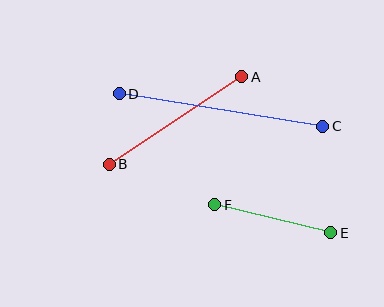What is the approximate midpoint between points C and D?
The midpoint is at approximately (221, 110) pixels.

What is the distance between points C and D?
The distance is approximately 206 pixels.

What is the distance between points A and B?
The distance is approximately 159 pixels.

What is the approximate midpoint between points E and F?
The midpoint is at approximately (273, 219) pixels.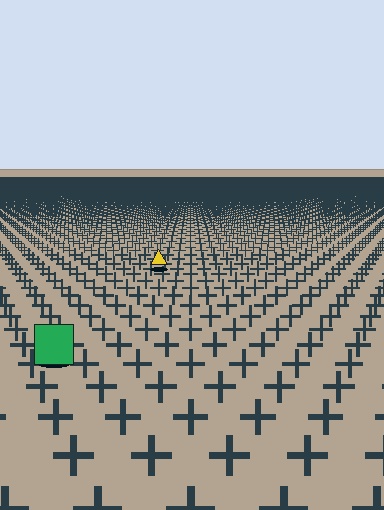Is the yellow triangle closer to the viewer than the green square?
No. The green square is closer — you can tell from the texture gradient: the ground texture is coarser near it.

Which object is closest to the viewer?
The green square is closest. The texture marks near it are larger and more spread out.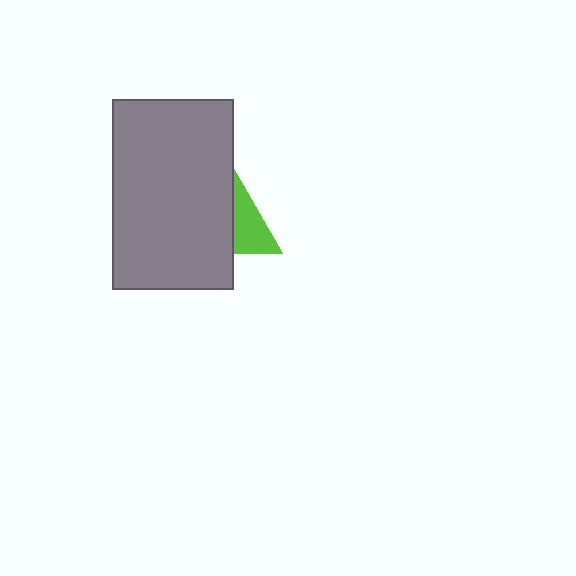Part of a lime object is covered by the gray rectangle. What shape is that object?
It is a triangle.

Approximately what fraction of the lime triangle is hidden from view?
Roughly 59% of the lime triangle is hidden behind the gray rectangle.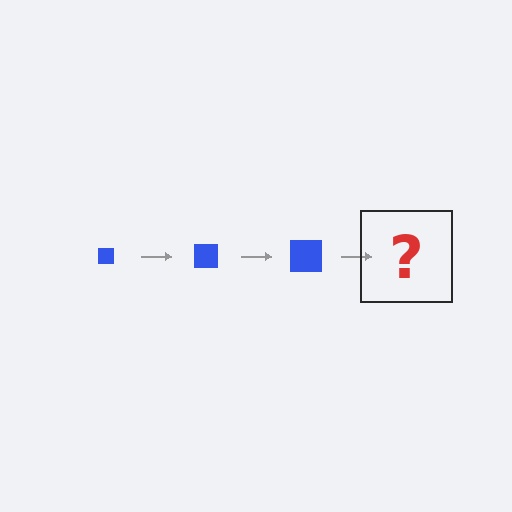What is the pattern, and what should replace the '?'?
The pattern is that the square gets progressively larger each step. The '?' should be a blue square, larger than the previous one.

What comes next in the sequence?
The next element should be a blue square, larger than the previous one.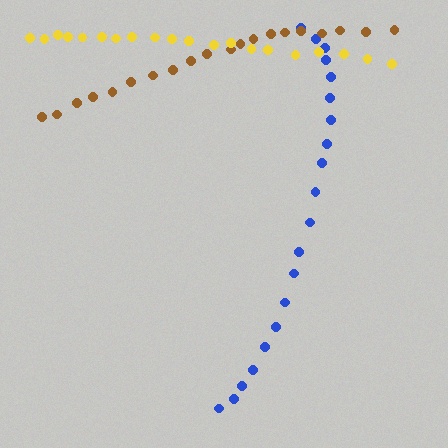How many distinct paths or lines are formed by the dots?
There are 3 distinct paths.